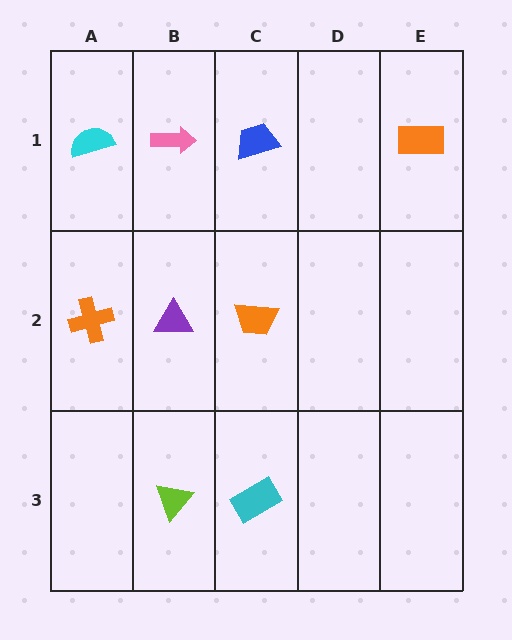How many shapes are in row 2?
3 shapes.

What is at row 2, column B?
A purple triangle.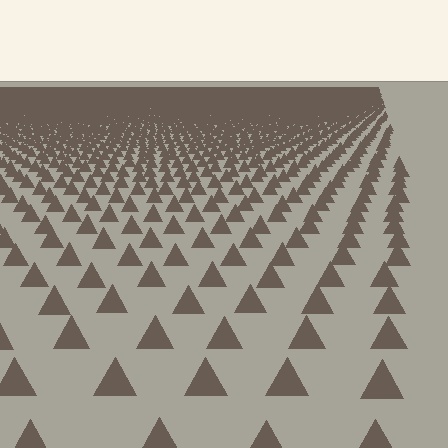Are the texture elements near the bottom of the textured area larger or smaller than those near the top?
Larger. Near the bottom, elements are closer to the viewer and appear at a bigger on-screen size.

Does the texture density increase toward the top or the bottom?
Density increases toward the top.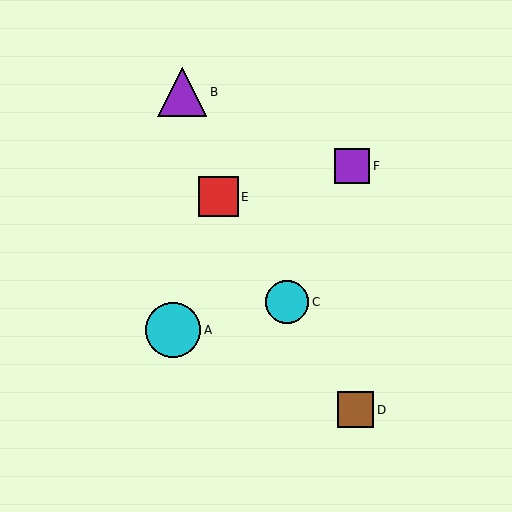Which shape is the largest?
The cyan circle (labeled A) is the largest.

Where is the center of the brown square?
The center of the brown square is at (355, 410).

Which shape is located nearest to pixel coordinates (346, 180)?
The purple square (labeled F) at (352, 166) is nearest to that location.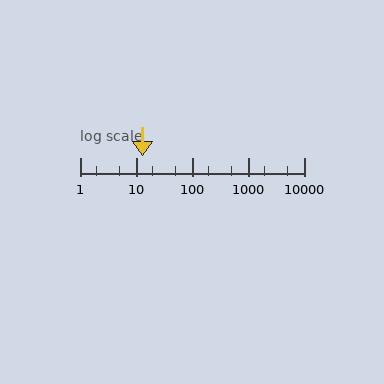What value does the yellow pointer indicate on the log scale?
The pointer indicates approximately 13.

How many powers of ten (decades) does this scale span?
The scale spans 4 decades, from 1 to 10000.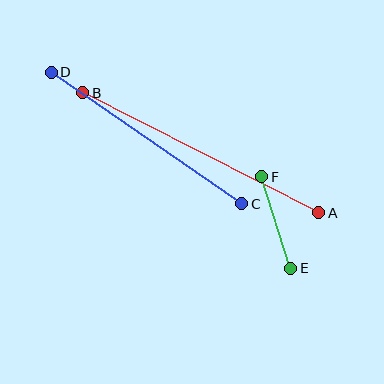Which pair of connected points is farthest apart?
Points A and B are farthest apart.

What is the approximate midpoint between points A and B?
The midpoint is at approximately (201, 153) pixels.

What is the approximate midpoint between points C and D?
The midpoint is at approximately (147, 138) pixels.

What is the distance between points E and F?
The distance is approximately 96 pixels.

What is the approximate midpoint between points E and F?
The midpoint is at approximately (276, 222) pixels.